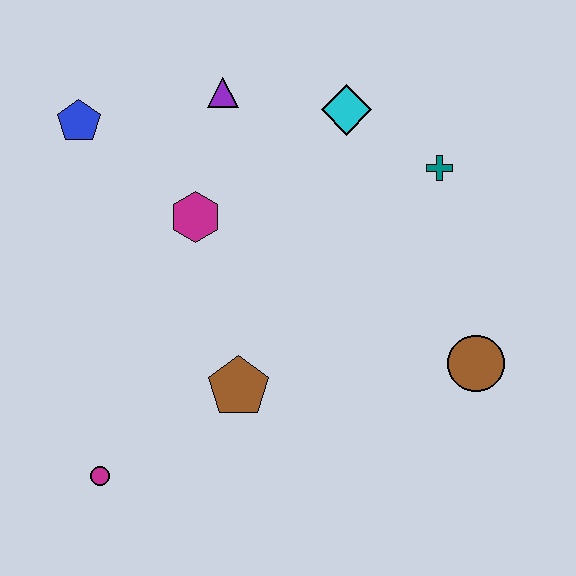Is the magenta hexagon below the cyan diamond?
Yes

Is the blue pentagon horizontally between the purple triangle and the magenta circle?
No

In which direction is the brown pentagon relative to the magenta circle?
The brown pentagon is to the right of the magenta circle.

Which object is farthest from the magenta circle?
The teal cross is farthest from the magenta circle.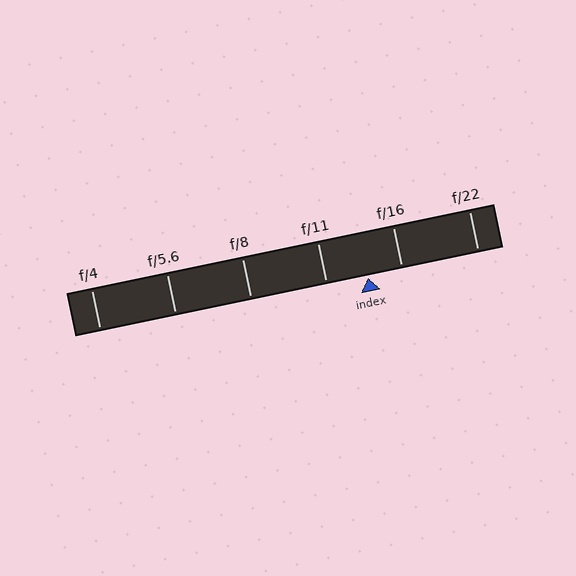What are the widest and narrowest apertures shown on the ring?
The widest aperture shown is f/4 and the narrowest is f/22.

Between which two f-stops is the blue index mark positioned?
The index mark is between f/11 and f/16.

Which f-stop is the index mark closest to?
The index mark is closest to f/16.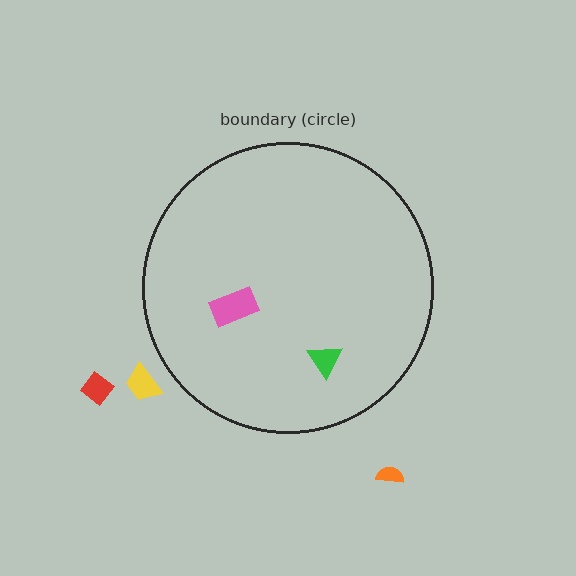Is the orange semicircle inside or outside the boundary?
Outside.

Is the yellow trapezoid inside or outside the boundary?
Outside.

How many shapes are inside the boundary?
2 inside, 3 outside.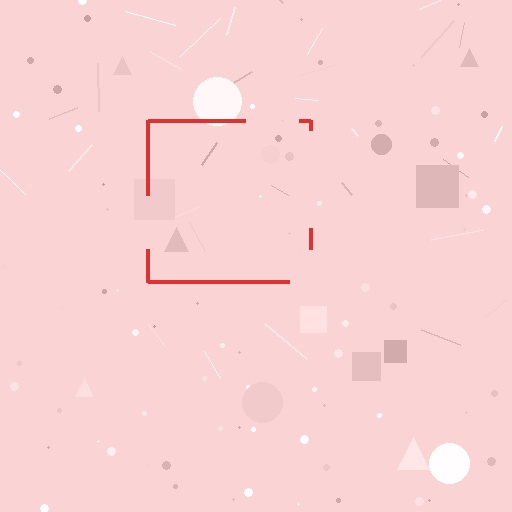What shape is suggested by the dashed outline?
The dashed outline suggests a square.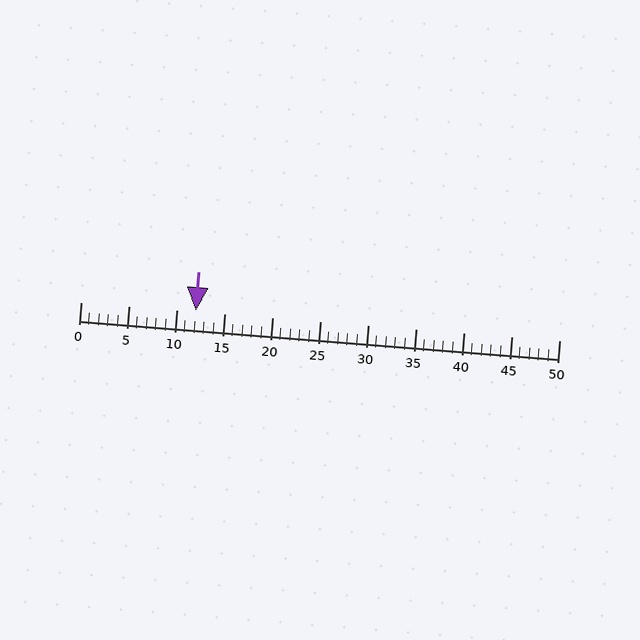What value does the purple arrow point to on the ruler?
The purple arrow points to approximately 12.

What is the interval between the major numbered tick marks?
The major tick marks are spaced 5 units apart.